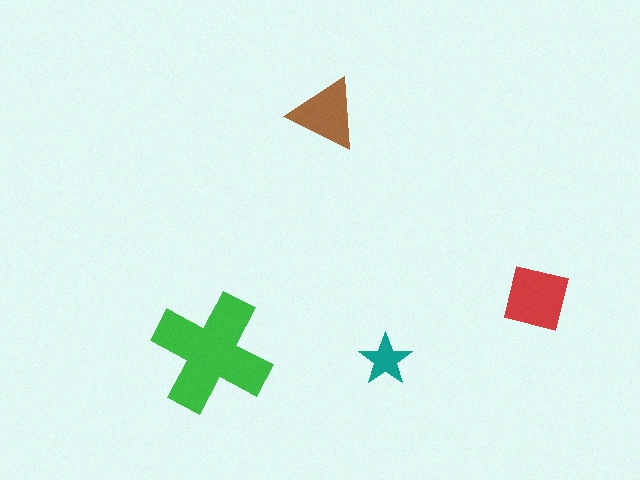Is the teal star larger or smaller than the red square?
Smaller.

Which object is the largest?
The green cross.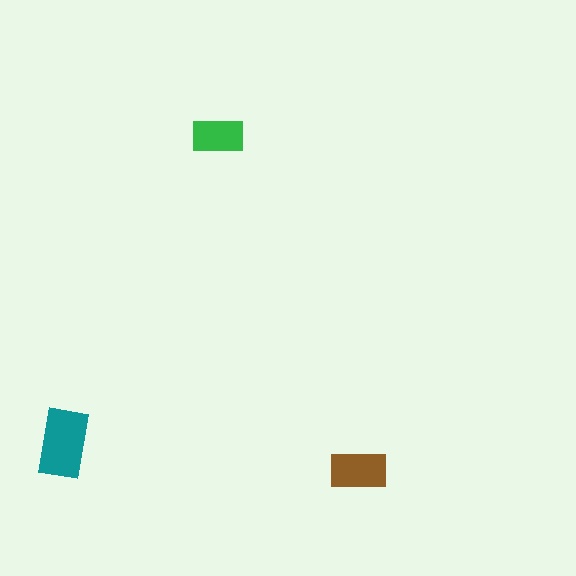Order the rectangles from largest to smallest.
the teal one, the brown one, the green one.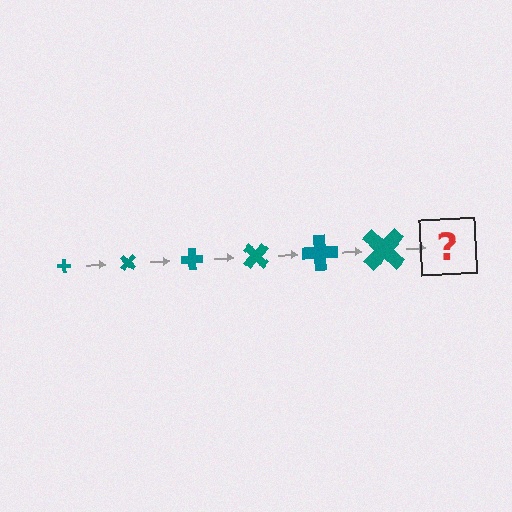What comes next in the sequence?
The next element should be a cross, larger than the previous one and rotated 270 degrees from the start.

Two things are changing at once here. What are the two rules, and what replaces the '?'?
The two rules are that the cross grows larger each step and it rotates 45 degrees each step. The '?' should be a cross, larger than the previous one and rotated 270 degrees from the start.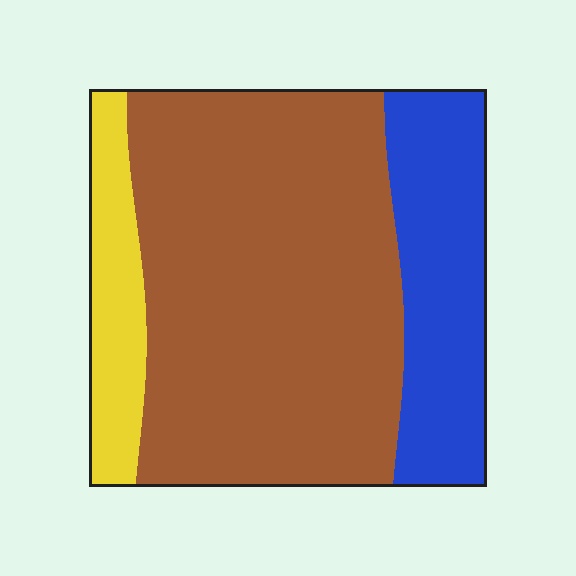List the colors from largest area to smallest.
From largest to smallest: brown, blue, yellow.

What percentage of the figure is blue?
Blue takes up about one quarter (1/4) of the figure.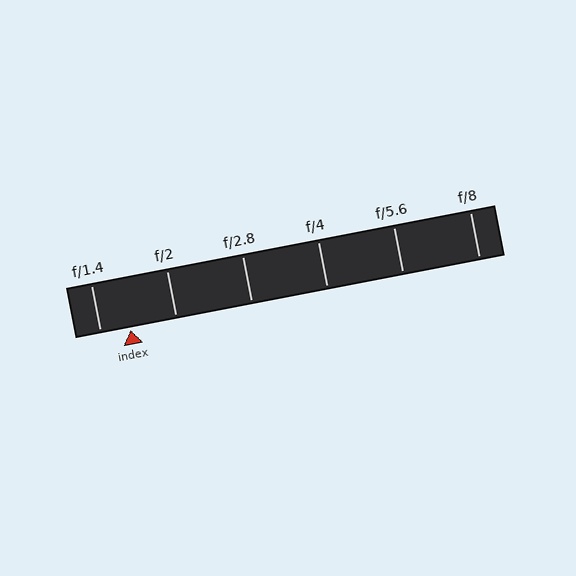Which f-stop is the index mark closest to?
The index mark is closest to f/1.4.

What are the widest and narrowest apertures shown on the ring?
The widest aperture shown is f/1.4 and the narrowest is f/8.